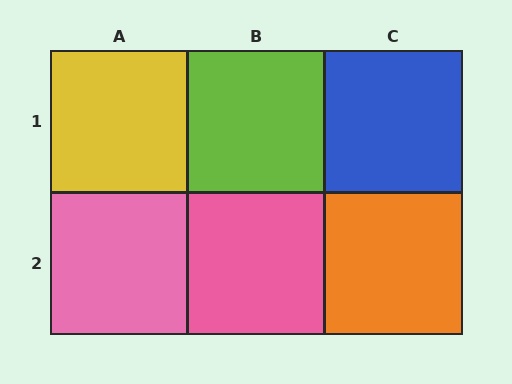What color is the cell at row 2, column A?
Pink.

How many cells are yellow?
1 cell is yellow.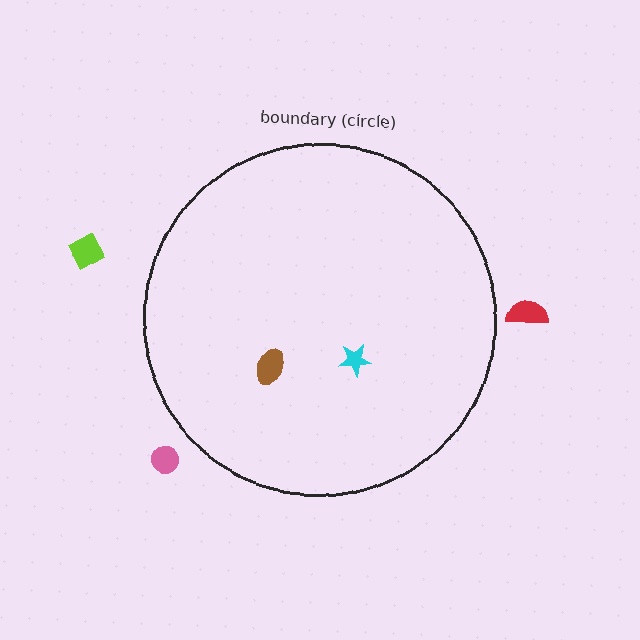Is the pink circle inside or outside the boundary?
Outside.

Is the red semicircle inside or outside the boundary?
Outside.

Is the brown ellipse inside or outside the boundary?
Inside.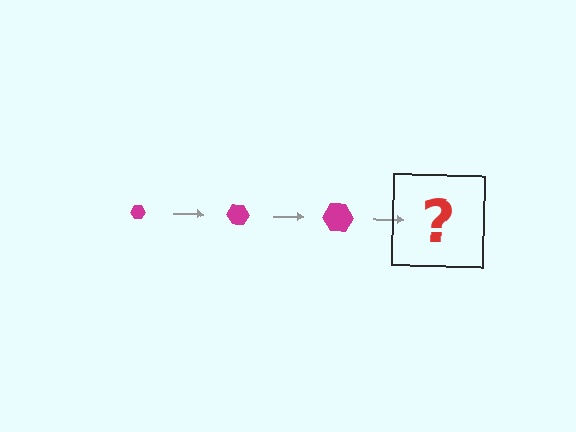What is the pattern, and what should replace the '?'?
The pattern is that the hexagon gets progressively larger each step. The '?' should be a magenta hexagon, larger than the previous one.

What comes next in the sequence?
The next element should be a magenta hexagon, larger than the previous one.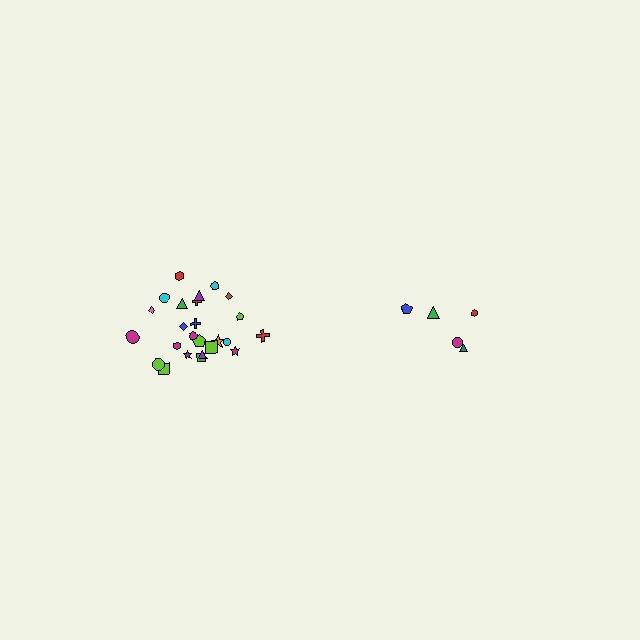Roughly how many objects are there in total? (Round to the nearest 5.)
Roughly 30 objects in total.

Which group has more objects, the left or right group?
The left group.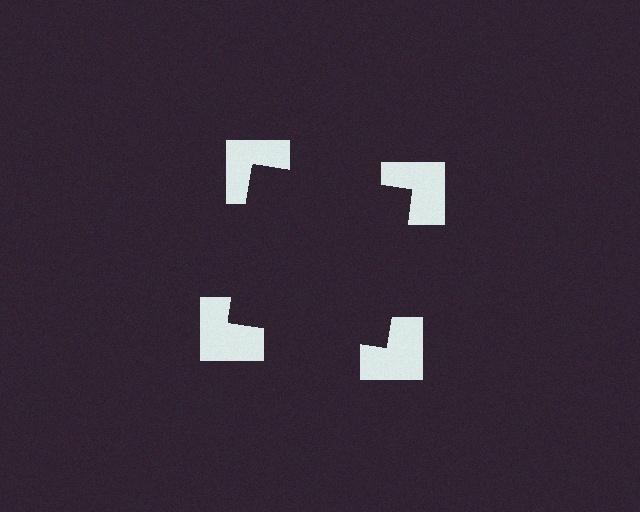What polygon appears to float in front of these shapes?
An illusory square — its edges are inferred from the aligned wedge cuts in the notched squares, not physically drawn.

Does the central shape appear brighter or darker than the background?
It typically appears slightly darker than the background, even though no actual brightness change is drawn.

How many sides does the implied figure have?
4 sides.